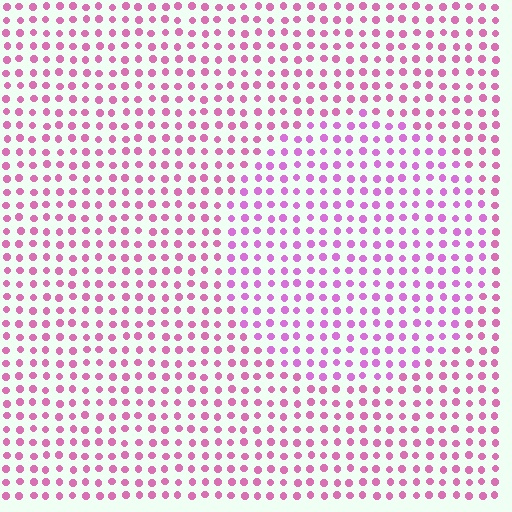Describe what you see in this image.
The image is filled with small pink elements in a uniform arrangement. A circle-shaped region is visible where the elements are tinted to a slightly different hue, forming a subtle color boundary.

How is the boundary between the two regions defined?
The boundary is defined purely by a slight shift in hue (about 22 degrees). Spacing, size, and orientation are identical on both sides.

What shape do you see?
I see a circle.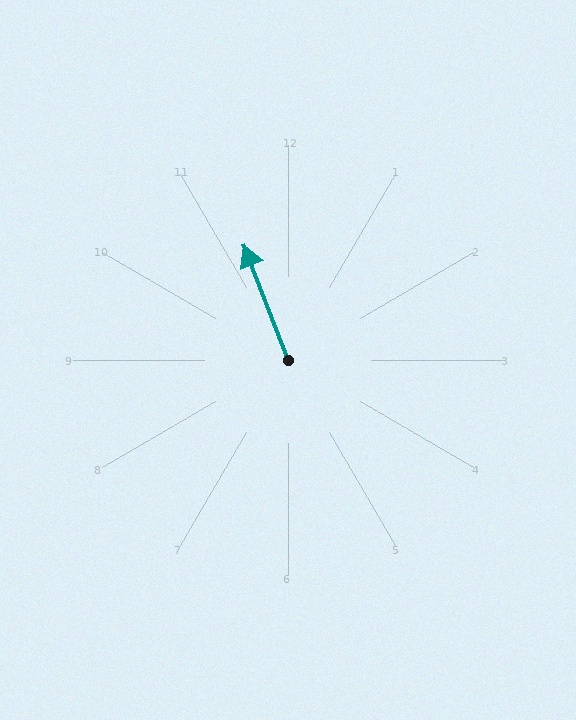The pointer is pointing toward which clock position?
Roughly 11 o'clock.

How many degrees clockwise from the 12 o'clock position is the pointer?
Approximately 339 degrees.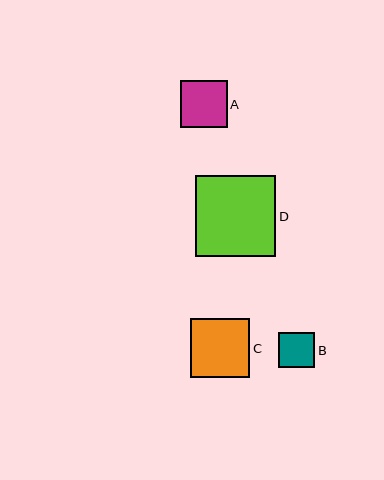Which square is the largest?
Square D is the largest with a size of approximately 81 pixels.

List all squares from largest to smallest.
From largest to smallest: D, C, A, B.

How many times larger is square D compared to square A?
Square D is approximately 1.7 times the size of square A.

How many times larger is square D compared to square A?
Square D is approximately 1.7 times the size of square A.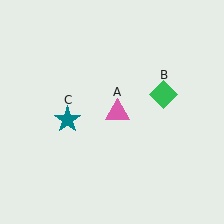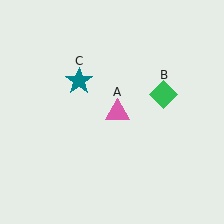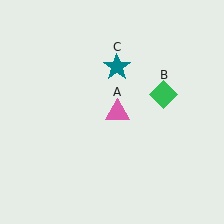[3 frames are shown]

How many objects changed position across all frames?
1 object changed position: teal star (object C).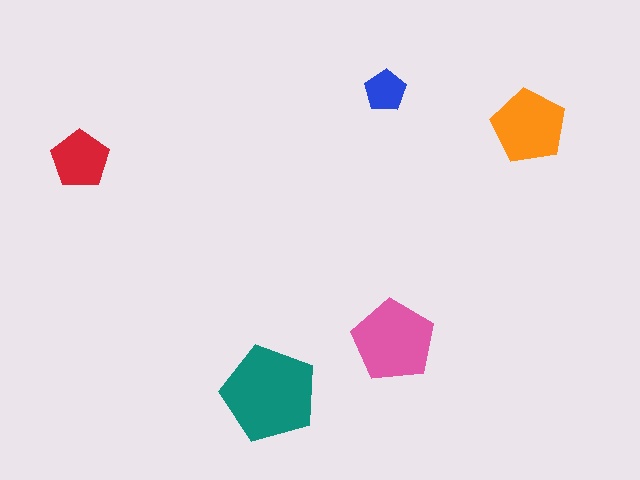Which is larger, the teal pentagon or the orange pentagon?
The teal one.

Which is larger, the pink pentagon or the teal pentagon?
The teal one.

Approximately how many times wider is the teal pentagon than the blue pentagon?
About 2.5 times wider.